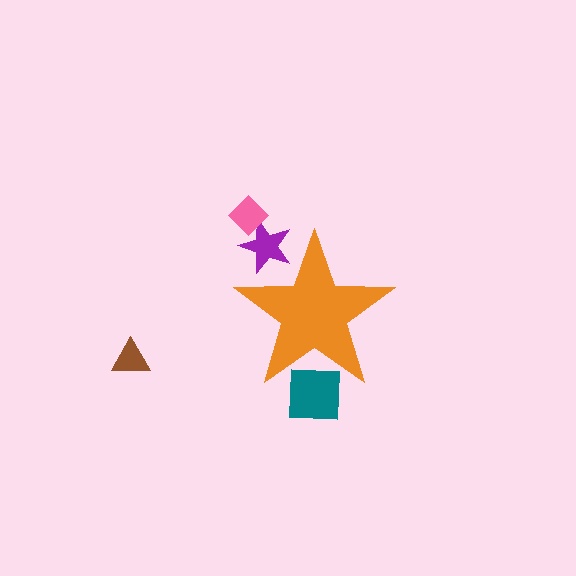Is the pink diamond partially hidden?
No, the pink diamond is fully visible.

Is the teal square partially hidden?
Yes, the teal square is partially hidden behind the orange star.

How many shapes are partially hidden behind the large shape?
2 shapes are partially hidden.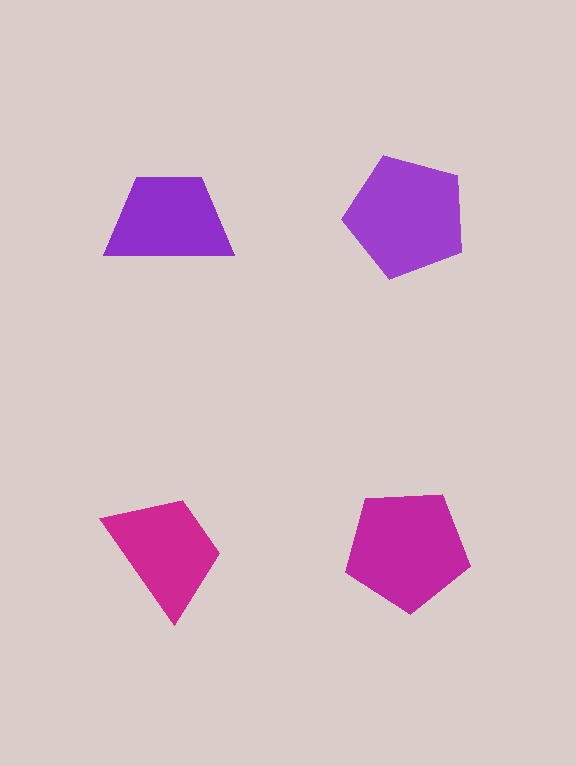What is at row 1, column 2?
A purple pentagon.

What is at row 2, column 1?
A magenta trapezoid.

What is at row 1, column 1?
A purple trapezoid.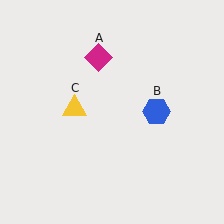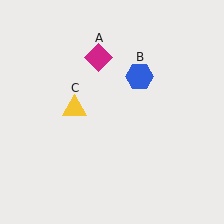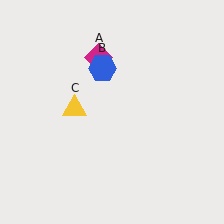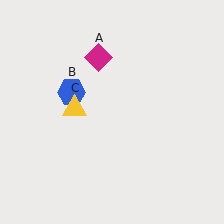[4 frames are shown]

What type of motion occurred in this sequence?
The blue hexagon (object B) rotated counterclockwise around the center of the scene.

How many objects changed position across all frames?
1 object changed position: blue hexagon (object B).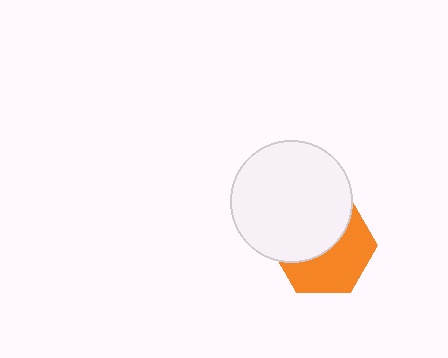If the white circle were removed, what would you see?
You would see the complete orange hexagon.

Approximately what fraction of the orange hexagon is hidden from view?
Roughly 50% of the orange hexagon is hidden behind the white circle.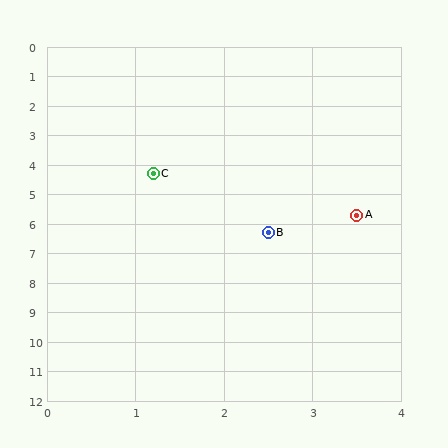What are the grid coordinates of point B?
Point B is at approximately (2.5, 6.3).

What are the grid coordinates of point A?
Point A is at approximately (3.5, 5.7).